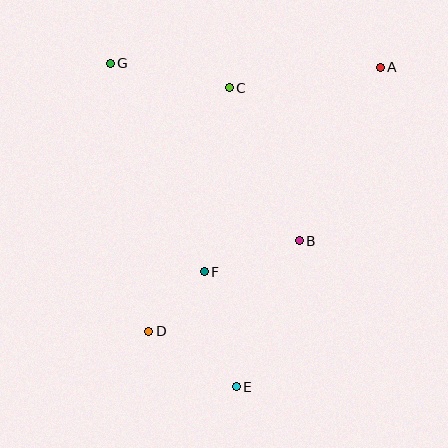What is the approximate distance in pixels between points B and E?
The distance between B and E is approximately 159 pixels.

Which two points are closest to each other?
Points D and F are closest to each other.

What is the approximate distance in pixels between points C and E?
The distance between C and E is approximately 299 pixels.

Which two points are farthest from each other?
Points A and D are farthest from each other.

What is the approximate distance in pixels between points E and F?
The distance between E and F is approximately 119 pixels.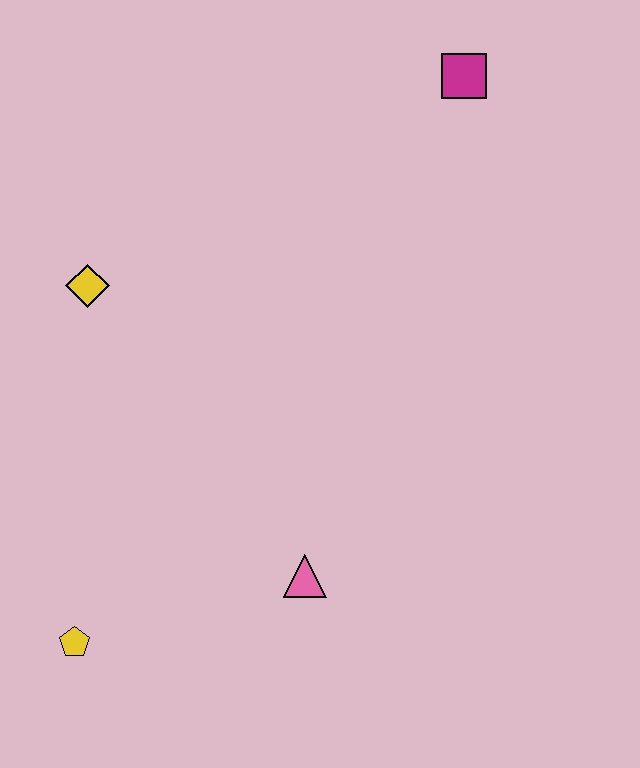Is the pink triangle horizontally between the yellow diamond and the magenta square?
Yes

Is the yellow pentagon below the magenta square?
Yes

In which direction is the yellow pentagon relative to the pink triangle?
The yellow pentagon is to the left of the pink triangle.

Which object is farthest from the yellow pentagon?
The magenta square is farthest from the yellow pentagon.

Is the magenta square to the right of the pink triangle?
Yes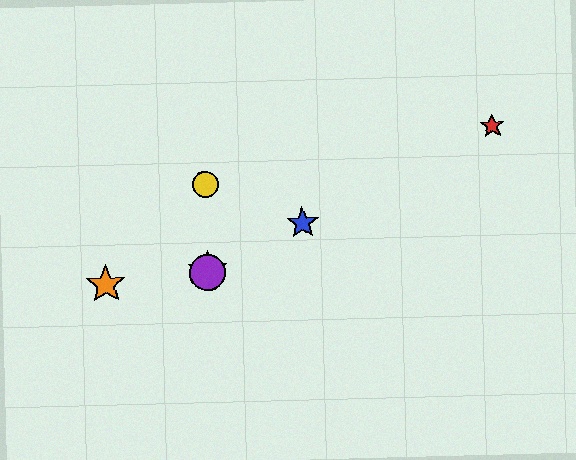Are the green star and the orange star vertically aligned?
No, the green star is at x≈207 and the orange star is at x≈106.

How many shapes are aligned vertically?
3 shapes (the green star, the yellow circle, the purple circle) are aligned vertically.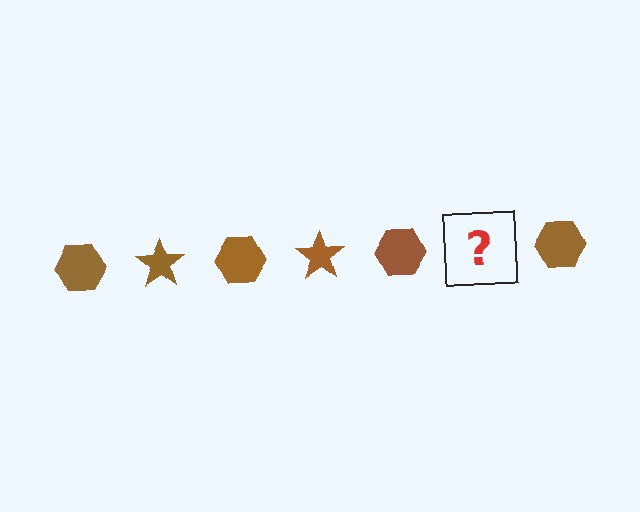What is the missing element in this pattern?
The missing element is a brown star.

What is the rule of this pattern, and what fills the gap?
The rule is that the pattern cycles through hexagon, star shapes in brown. The gap should be filled with a brown star.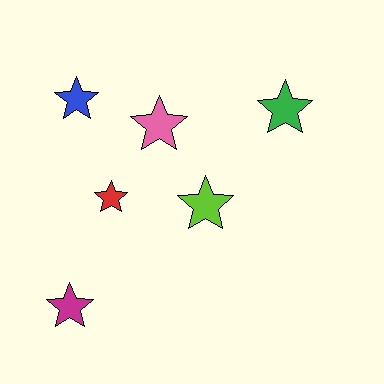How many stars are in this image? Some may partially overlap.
There are 6 stars.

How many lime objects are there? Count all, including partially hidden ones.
There is 1 lime object.